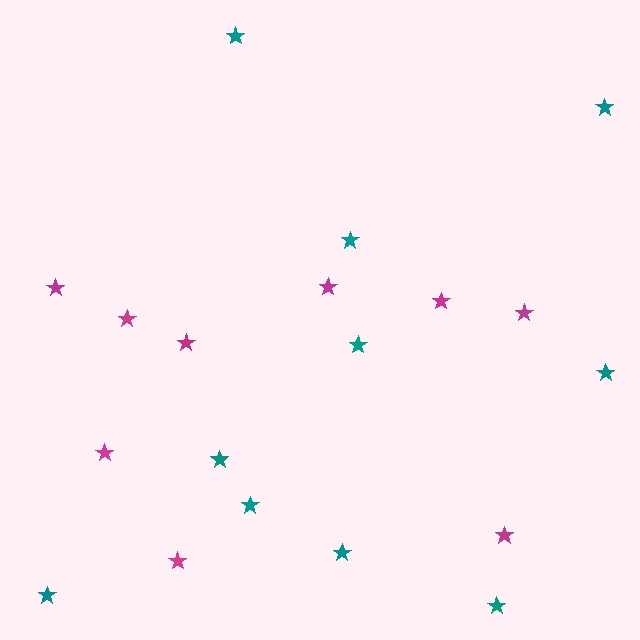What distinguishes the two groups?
There are 2 groups: one group of teal stars (10) and one group of magenta stars (9).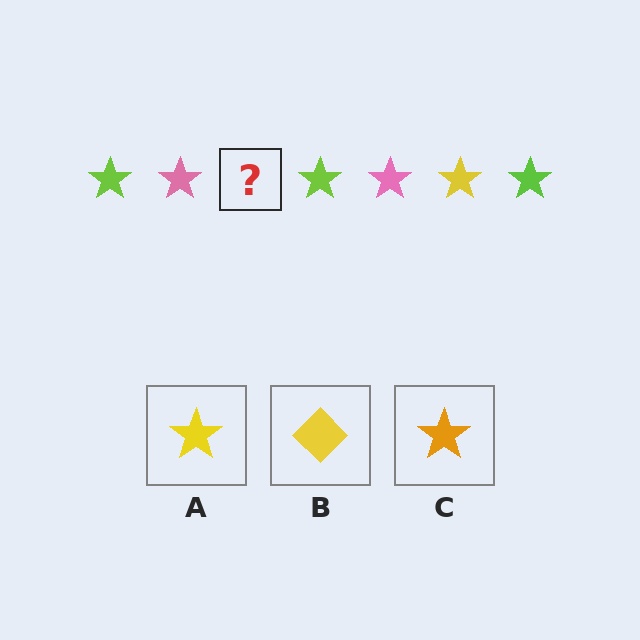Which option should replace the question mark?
Option A.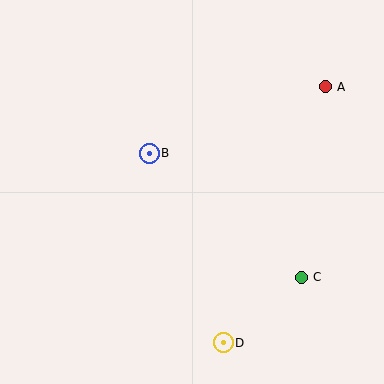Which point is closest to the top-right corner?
Point A is closest to the top-right corner.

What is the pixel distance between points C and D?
The distance between C and D is 102 pixels.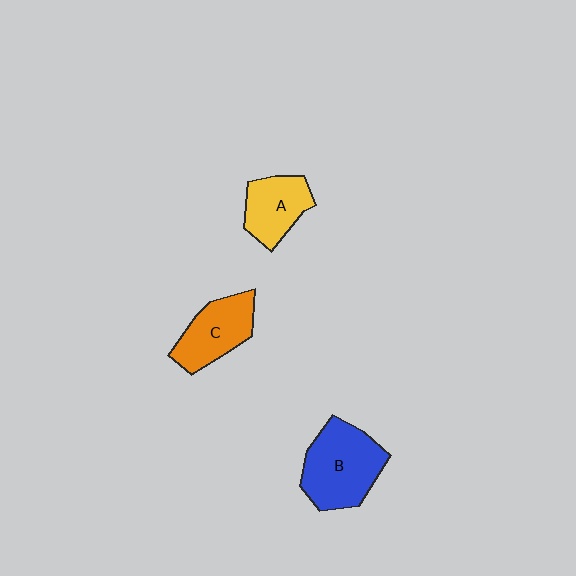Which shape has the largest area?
Shape B (blue).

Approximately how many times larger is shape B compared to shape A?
Approximately 1.5 times.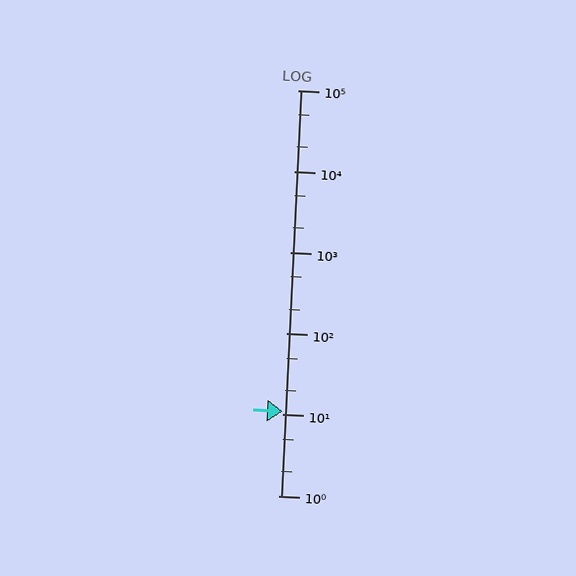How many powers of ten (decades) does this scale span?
The scale spans 5 decades, from 1 to 100000.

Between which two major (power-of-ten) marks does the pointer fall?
The pointer is between 10 and 100.